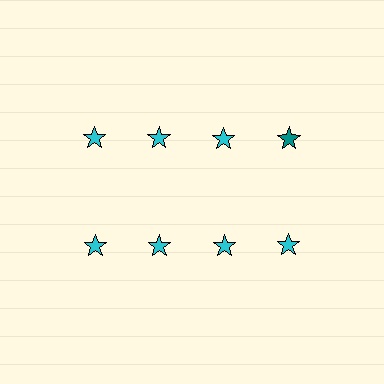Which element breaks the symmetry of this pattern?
The teal star in the top row, second from right column breaks the symmetry. All other shapes are cyan stars.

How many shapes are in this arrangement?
There are 8 shapes arranged in a grid pattern.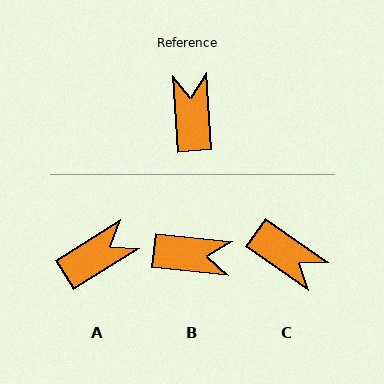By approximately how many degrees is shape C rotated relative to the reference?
Approximately 129 degrees clockwise.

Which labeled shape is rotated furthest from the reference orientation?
C, about 129 degrees away.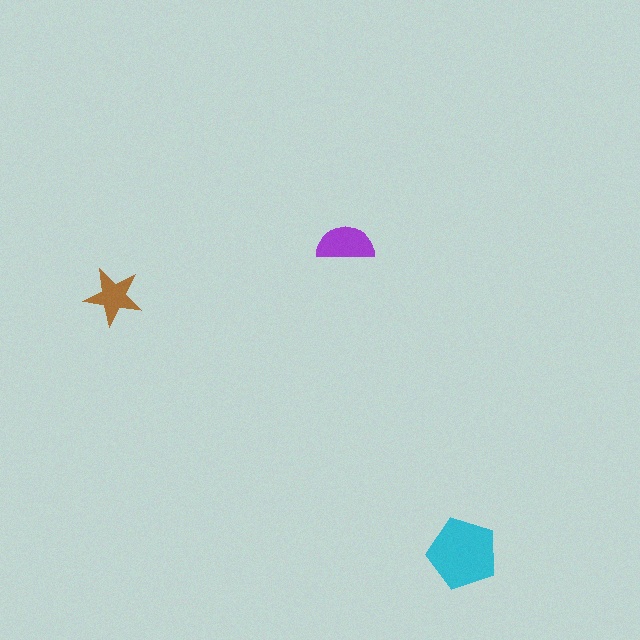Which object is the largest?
The cyan pentagon.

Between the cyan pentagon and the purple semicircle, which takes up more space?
The cyan pentagon.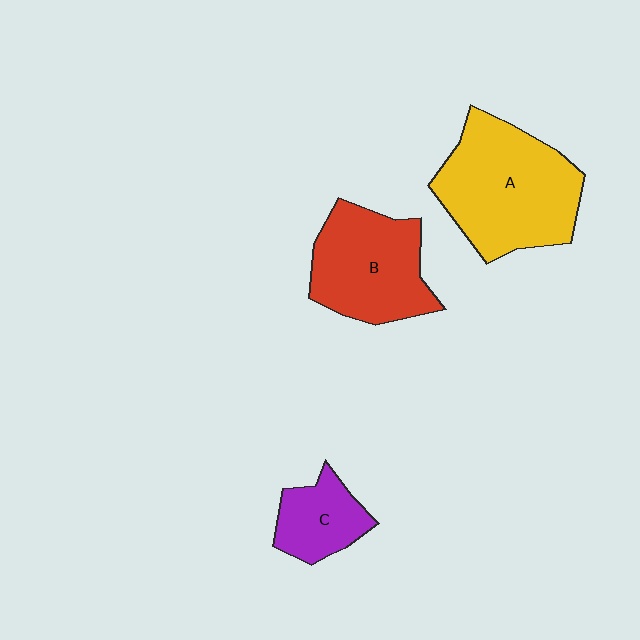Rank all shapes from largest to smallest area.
From largest to smallest: A (yellow), B (red), C (purple).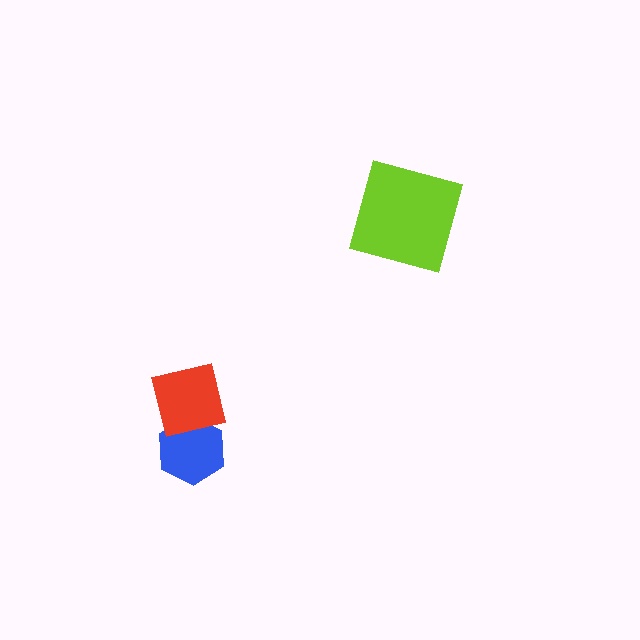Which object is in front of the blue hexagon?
The red square is in front of the blue hexagon.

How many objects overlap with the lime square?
0 objects overlap with the lime square.